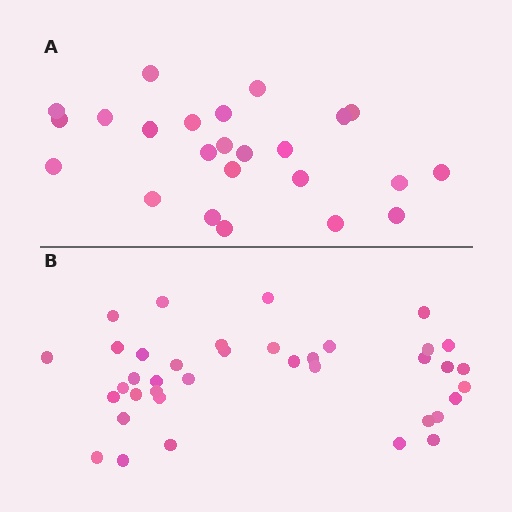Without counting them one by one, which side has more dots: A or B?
Region B (the bottom region) has more dots.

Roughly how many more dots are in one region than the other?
Region B has approximately 15 more dots than region A.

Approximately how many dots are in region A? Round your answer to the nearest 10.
About 20 dots. (The exact count is 24, which rounds to 20.)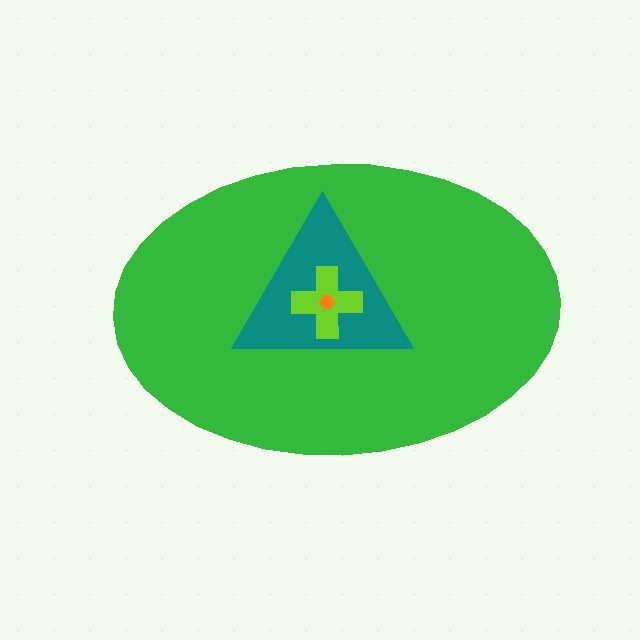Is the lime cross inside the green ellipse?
Yes.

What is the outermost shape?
The green ellipse.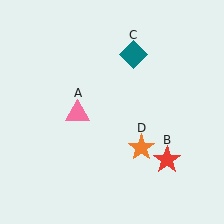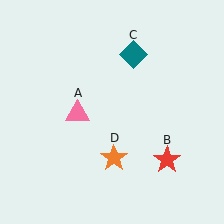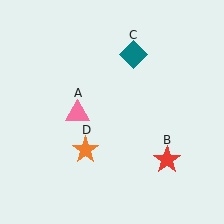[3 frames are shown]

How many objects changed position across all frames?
1 object changed position: orange star (object D).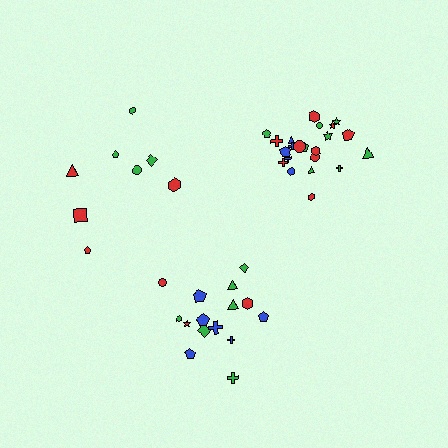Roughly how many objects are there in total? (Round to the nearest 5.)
Roughly 45 objects in total.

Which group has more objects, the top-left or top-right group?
The top-right group.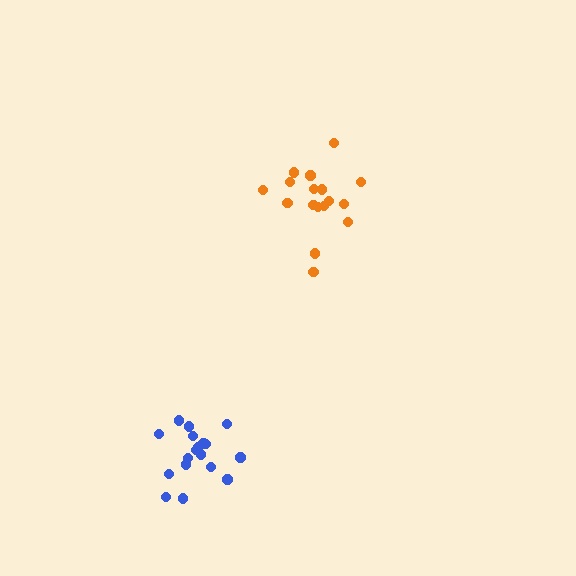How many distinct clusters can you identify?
There are 2 distinct clusters.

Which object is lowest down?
The blue cluster is bottommost.